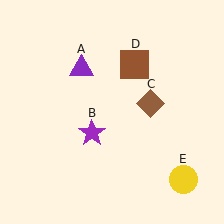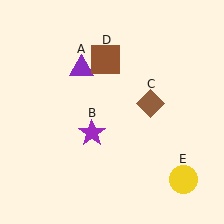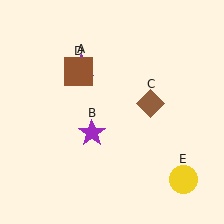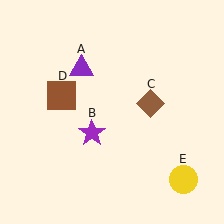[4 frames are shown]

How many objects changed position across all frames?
1 object changed position: brown square (object D).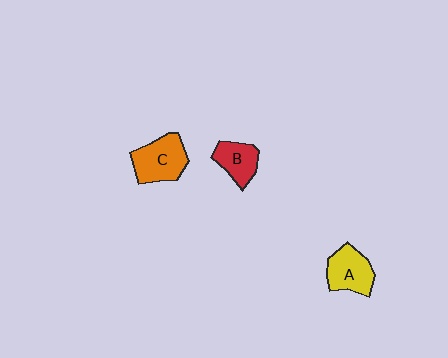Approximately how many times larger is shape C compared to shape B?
Approximately 1.4 times.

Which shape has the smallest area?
Shape B (red).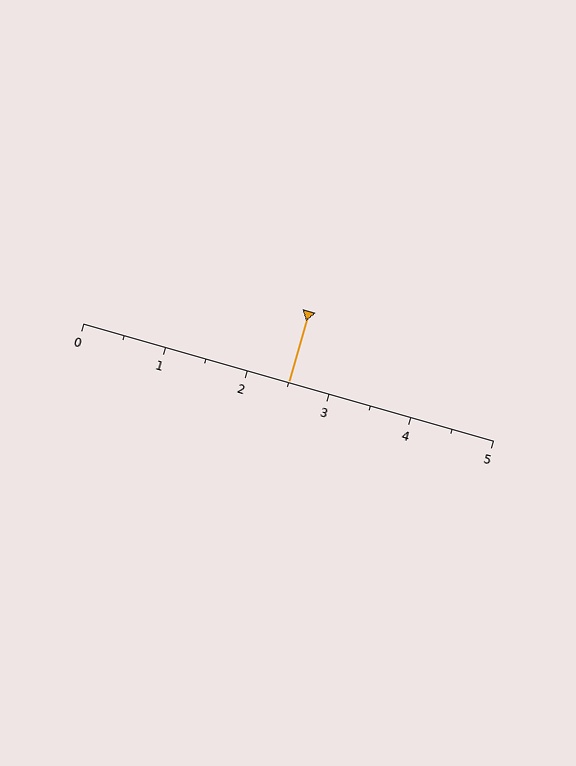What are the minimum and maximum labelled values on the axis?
The axis runs from 0 to 5.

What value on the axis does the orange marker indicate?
The marker indicates approximately 2.5.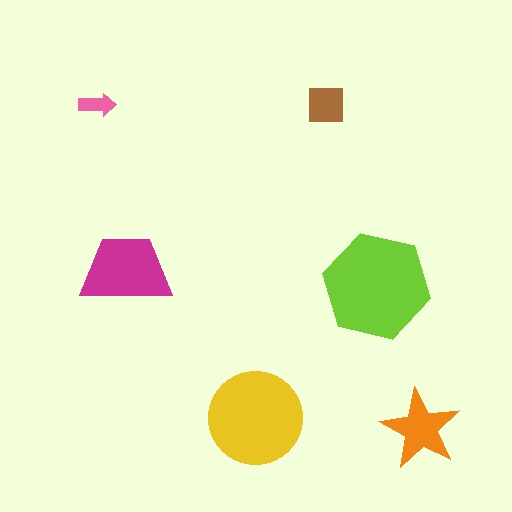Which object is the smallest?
The pink arrow.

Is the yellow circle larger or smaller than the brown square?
Larger.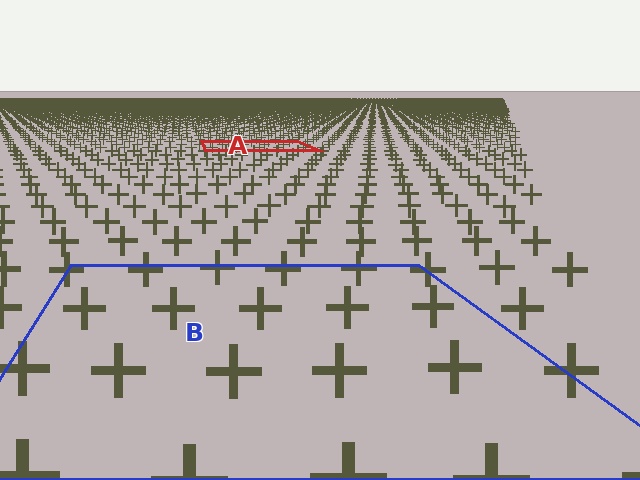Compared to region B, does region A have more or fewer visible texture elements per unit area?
Region A has more texture elements per unit area — they are packed more densely because it is farther away.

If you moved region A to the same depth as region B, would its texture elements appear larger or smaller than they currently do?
They would appear larger. At a closer depth, the same texture elements are projected at a bigger on-screen size.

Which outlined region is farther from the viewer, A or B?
Region A is farther from the viewer — the texture elements inside it appear smaller and more densely packed.